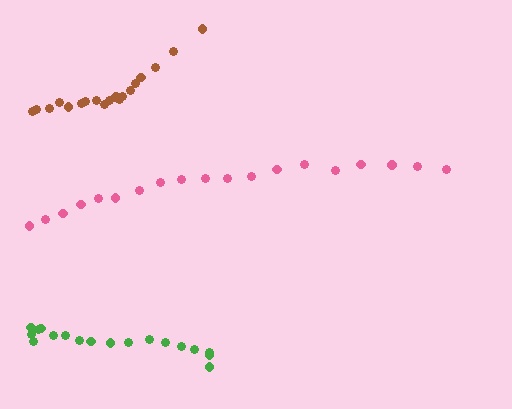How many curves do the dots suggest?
There are 3 distinct paths.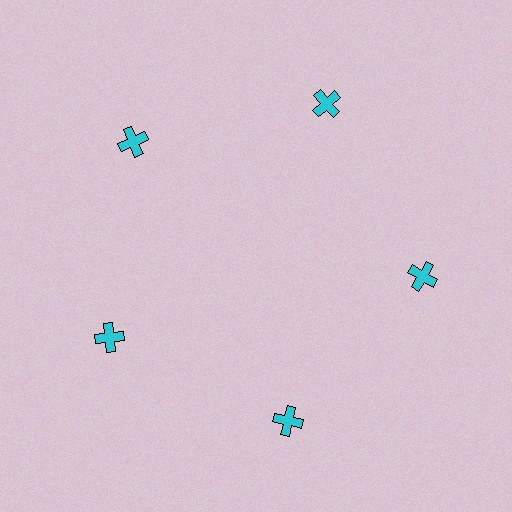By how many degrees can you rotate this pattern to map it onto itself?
The pattern maps onto itself every 72 degrees of rotation.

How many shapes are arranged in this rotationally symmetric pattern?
There are 5 shapes, arranged in 5 groups of 1.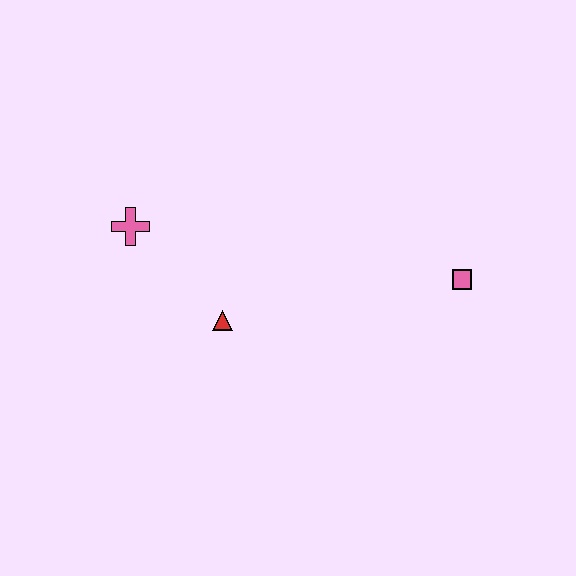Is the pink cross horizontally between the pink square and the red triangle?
No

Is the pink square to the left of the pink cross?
No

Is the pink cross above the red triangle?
Yes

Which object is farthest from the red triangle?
The pink square is farthest from the red triangle.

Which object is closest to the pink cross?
The red triangle is closest to the pink cross.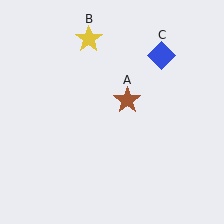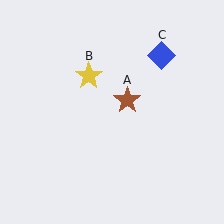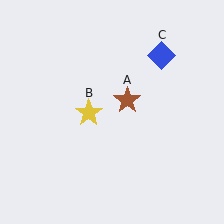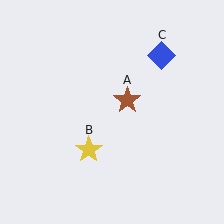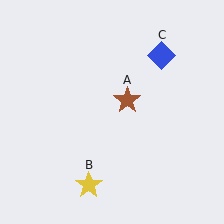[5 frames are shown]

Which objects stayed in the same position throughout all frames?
Brown star (object A) and blue diamond (object C) remained stationary.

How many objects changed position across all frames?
1 object changed position: yellow star (object B).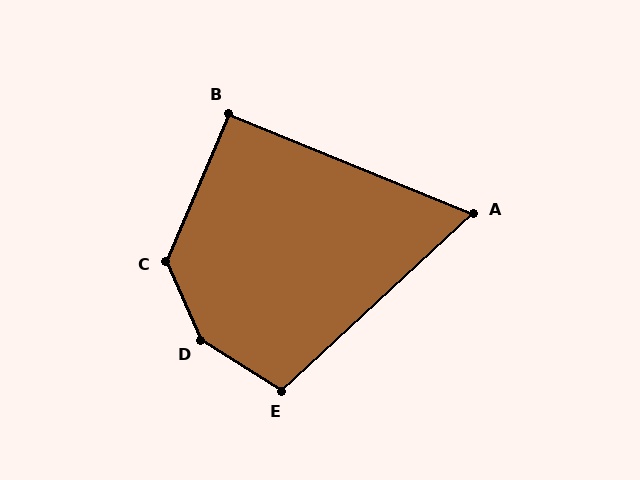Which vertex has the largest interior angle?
D, at approximately 146 degrees.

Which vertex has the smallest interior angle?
A, at approximately 65 degrees.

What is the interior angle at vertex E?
Approximately 105 degrees (obtuse).